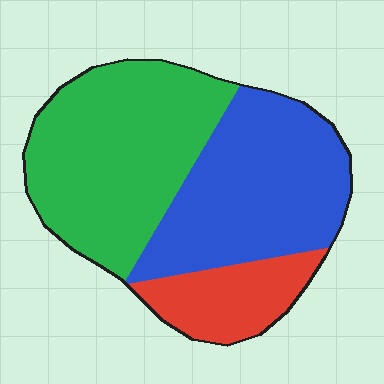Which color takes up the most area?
Green, at roughly 45%.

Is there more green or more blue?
Green.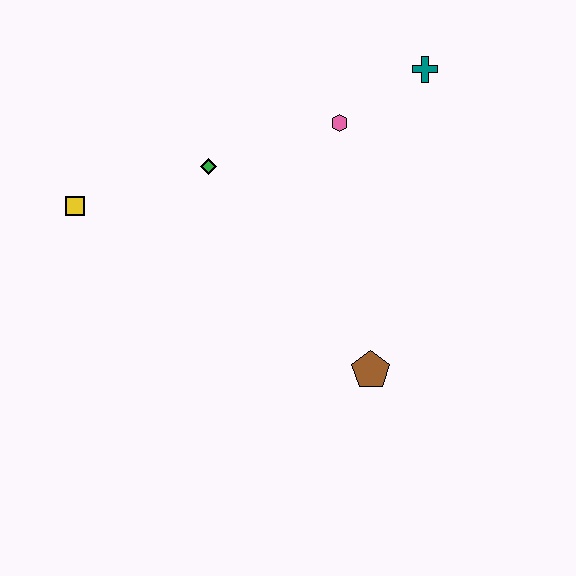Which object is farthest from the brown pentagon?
The yellow square is farthest from the brown pentagon.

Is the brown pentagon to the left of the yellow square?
No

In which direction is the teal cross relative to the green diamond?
The teal cross is to the right of the green diamond.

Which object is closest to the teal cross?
The pink hexagon is closest to the teal cross.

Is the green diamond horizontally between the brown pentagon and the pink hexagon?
No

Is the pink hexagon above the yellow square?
Yes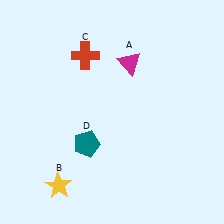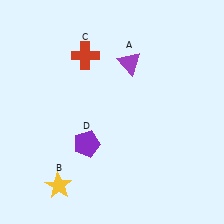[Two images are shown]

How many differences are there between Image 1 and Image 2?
There are 2 differences between the two images.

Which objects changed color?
A changed from magenta to purple. D changed from teal to purple.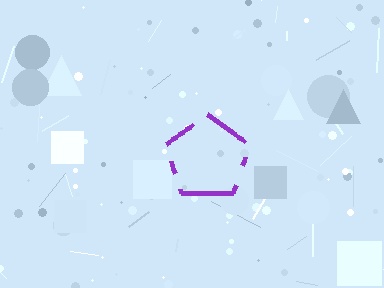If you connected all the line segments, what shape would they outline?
They would outline a pentagon.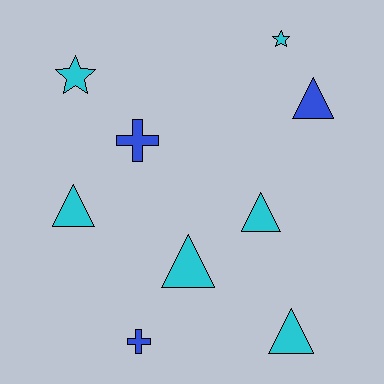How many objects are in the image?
There are 9 objects.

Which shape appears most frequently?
Triangle, with 5 objects.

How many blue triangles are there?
There is 1 blue triangle.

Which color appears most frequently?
Cyan, with 6 objects.